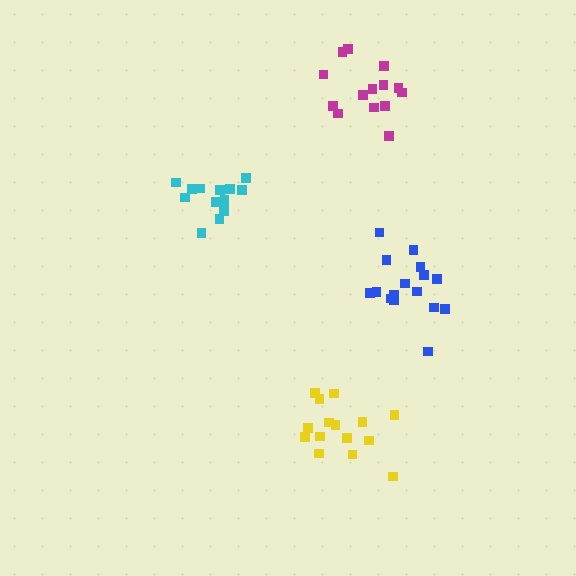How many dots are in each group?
Group 1: 14 dots, Group 2: 15 dots, Group 3: 14 dots, Group 4: 16 dots (59 total).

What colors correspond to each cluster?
The clusters are colored: cyan, yellow, magenta, blue.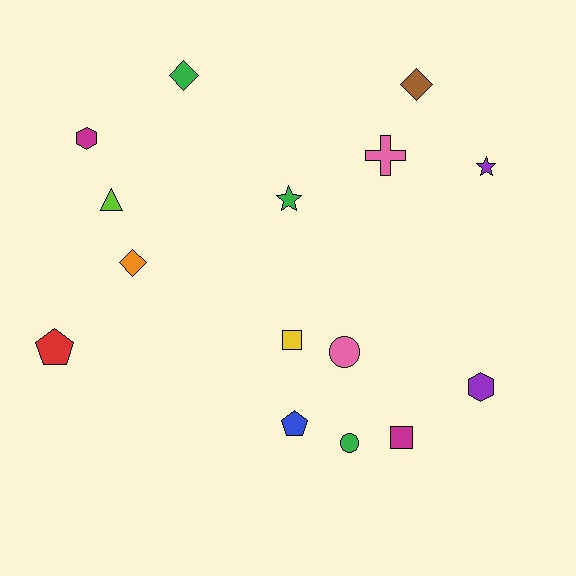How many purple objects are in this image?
There are 2 purple objects.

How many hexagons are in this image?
There are 2 hexagons.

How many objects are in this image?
There are 15 objects.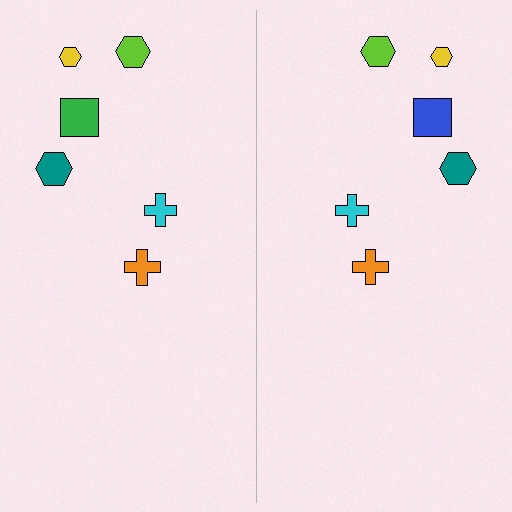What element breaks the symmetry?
The blue square on the right side breaks the symmetry — its mirror counterpart is green.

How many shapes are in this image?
There are 12 shapes in this image.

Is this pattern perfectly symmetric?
No, the pattern is not perfectly symmetric. The blue square on the right side breaks the symmetry — its mirror counterpart is green.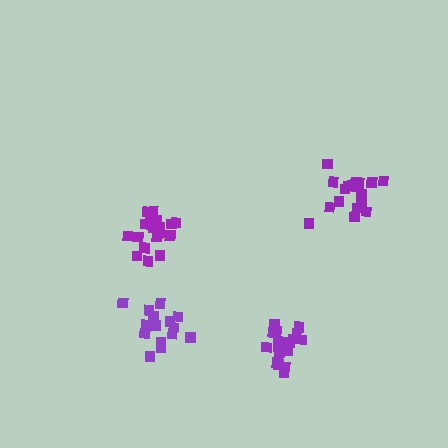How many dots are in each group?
Group 1: 18 dots, Group 2: 15 dots, Group 3: 19 dots, Group 4: 20 dots (72 total).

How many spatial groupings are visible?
There are 4 spatial groupings.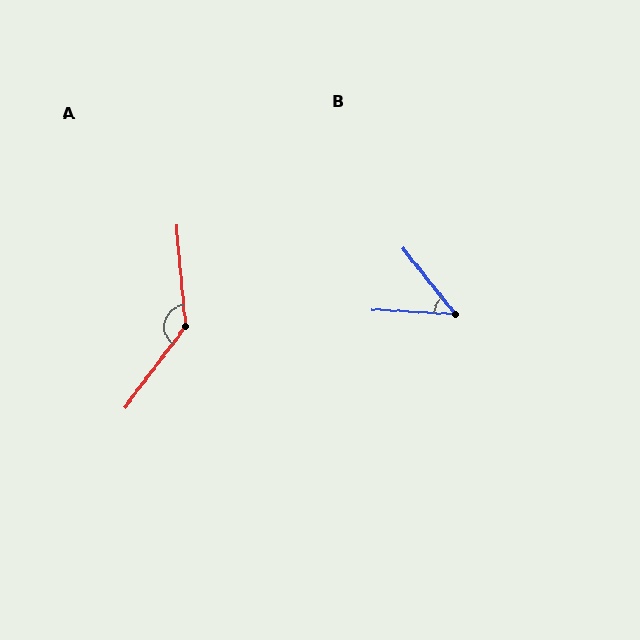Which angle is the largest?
A, at approximately 138 degrees.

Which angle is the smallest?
B, at approximately 49 degrees.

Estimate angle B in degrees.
Approximately 49 degrees.